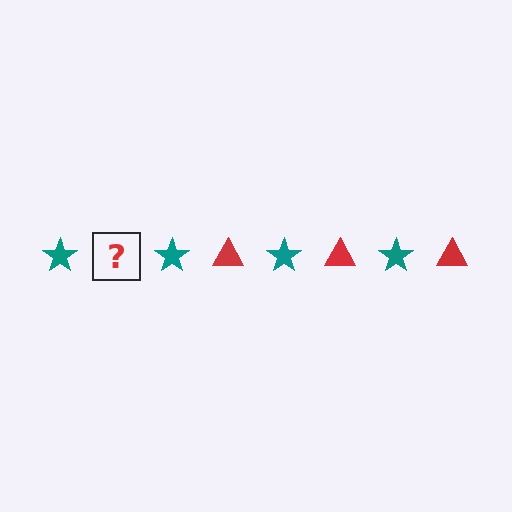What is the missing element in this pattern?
The missing element is a red triangle.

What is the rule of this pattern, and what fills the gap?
The rule is that the pattern alternates between teal star and red triangle. The gap should be filled with a red triangle.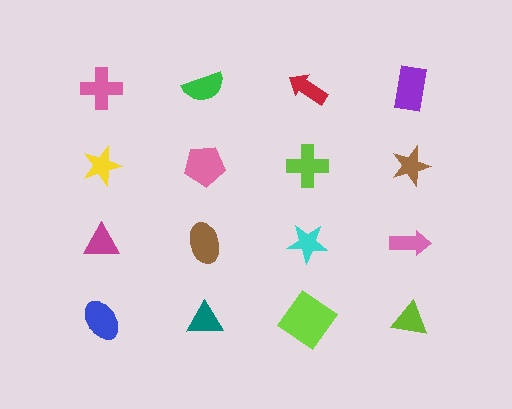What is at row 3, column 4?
A pink arrow.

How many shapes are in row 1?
4 shapes.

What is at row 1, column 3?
A red arrow.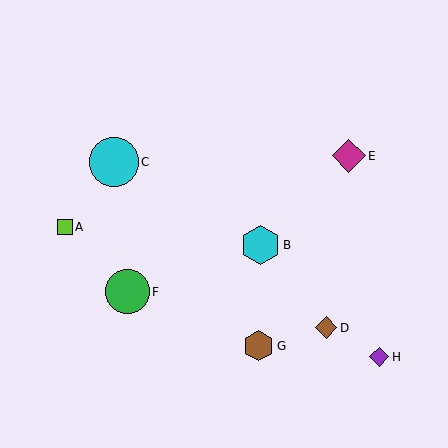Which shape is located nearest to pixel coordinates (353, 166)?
The magenta diamond (labeled E) at (349, 156) is nearest to that location.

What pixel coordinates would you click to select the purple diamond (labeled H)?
Click at (379, 357) to select the purple diamond H.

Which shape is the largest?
The cyan circle (labeled C) is the largest.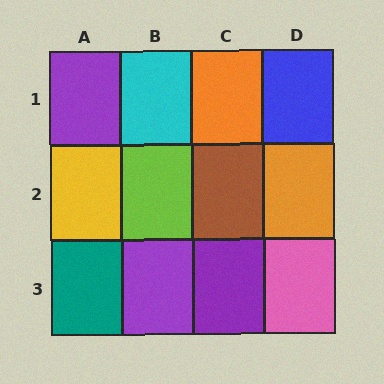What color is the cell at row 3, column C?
Purple.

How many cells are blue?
1 cell is blue.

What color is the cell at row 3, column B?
Purple.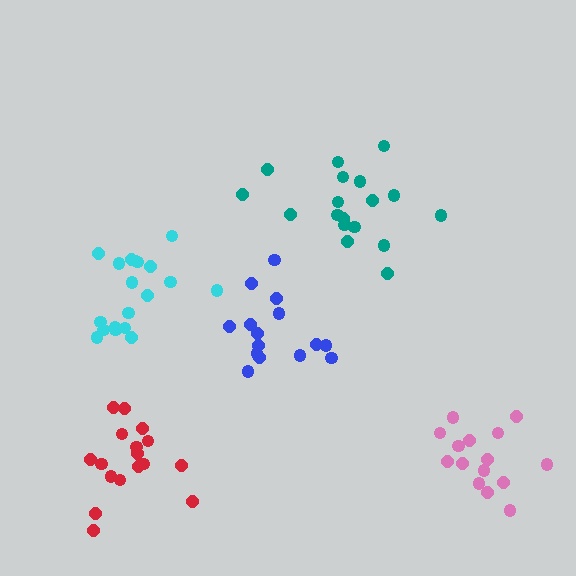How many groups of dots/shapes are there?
There are 5 groups.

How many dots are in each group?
Group 1: 19 dots, Group 2: 15 dots, Group 3: 15 dots, Group 4: 17 dots, Group 5: 18 dots (84 total).